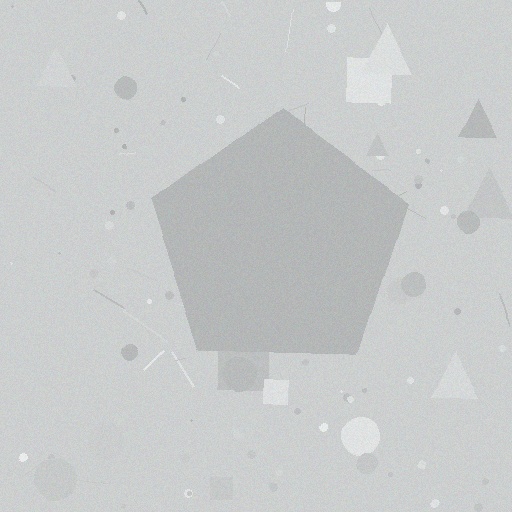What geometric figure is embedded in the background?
A pentagon is embedded in the background.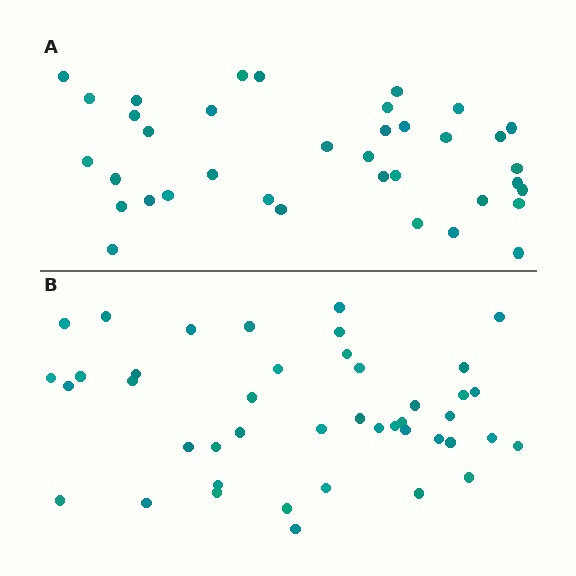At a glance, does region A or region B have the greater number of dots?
Region B (the bottom region) has more dots.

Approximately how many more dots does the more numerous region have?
Region B has about 6 more dots than region A.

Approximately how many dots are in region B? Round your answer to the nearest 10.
About 40 dots. (The exact count is 43, which rounds to 40.)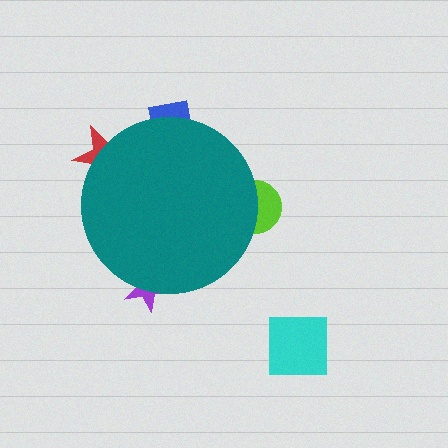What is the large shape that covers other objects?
A teal circle.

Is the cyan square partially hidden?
No, the cyan square is fully visible.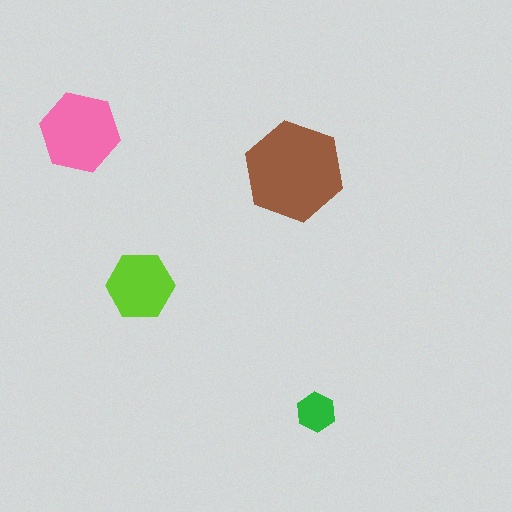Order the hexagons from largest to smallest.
the brown one, the pink one, the lime one, the green one.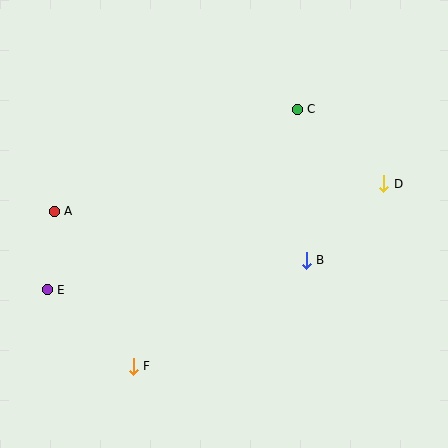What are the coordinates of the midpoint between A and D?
The midpoint between A and D is at (219, 198).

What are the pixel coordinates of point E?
Point E is at (47, 290).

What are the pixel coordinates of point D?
Point D is at (384, 184).